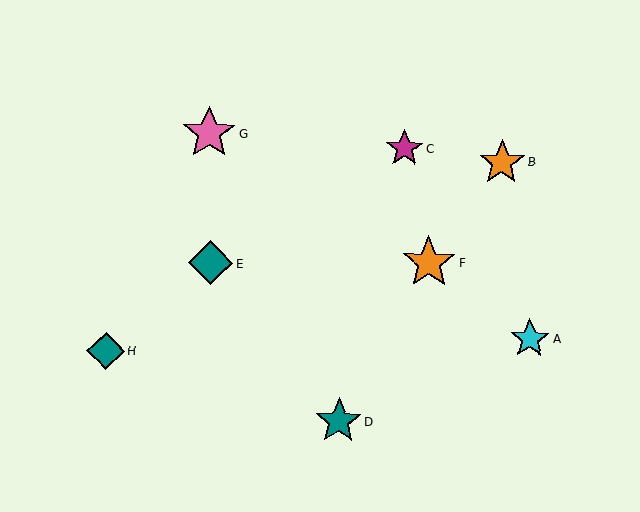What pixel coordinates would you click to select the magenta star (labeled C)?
Click at (404, 148) to select the magenta star C.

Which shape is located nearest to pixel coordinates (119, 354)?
The teal diamond (labeled H) at (106, 351) is nearest to that location.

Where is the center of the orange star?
The center of the orange star is at (429, 263).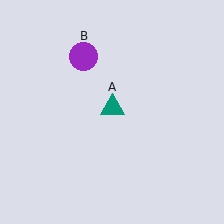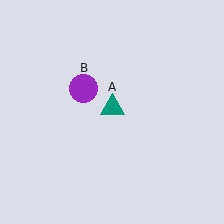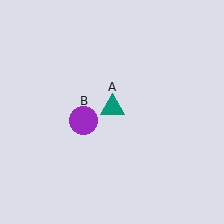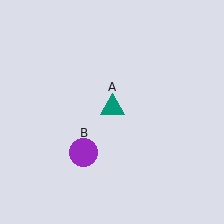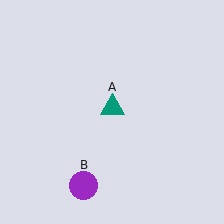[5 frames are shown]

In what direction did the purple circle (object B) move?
The purple circle (object B) moved down.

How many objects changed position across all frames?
1 object changed position: purple circle (object B).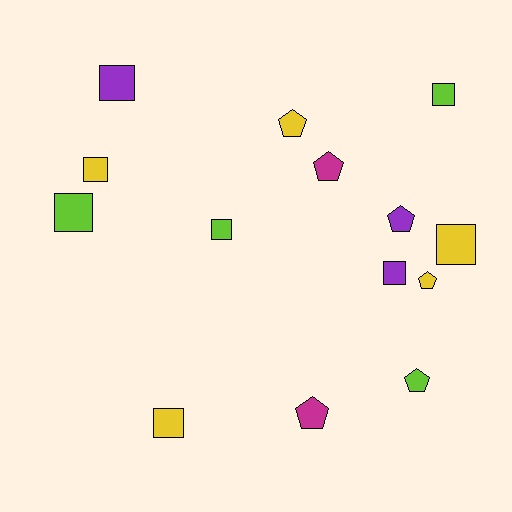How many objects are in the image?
There are 14 objects.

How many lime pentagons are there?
There is 1 lime pentagon.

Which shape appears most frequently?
Square, with 8 objects.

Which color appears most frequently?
Yellow, with 5 objects.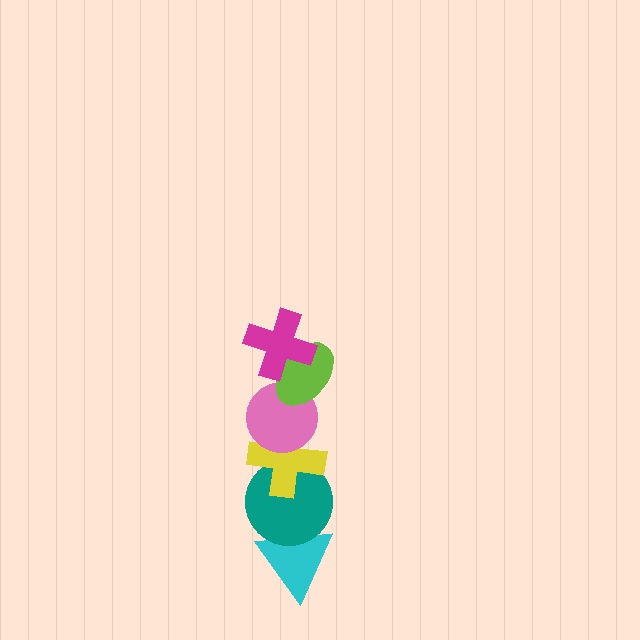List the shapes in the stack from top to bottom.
From top to bottom: the magenta cross, the lime ellipse, the pink circle, the yellow cross, the teal circle, the cyan triangle.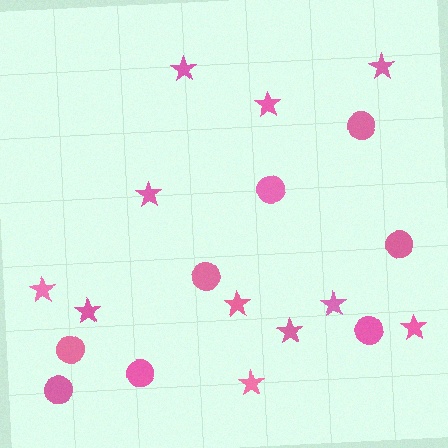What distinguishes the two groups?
There are 2 groups: one group of circles (8) and one group of stars (11).